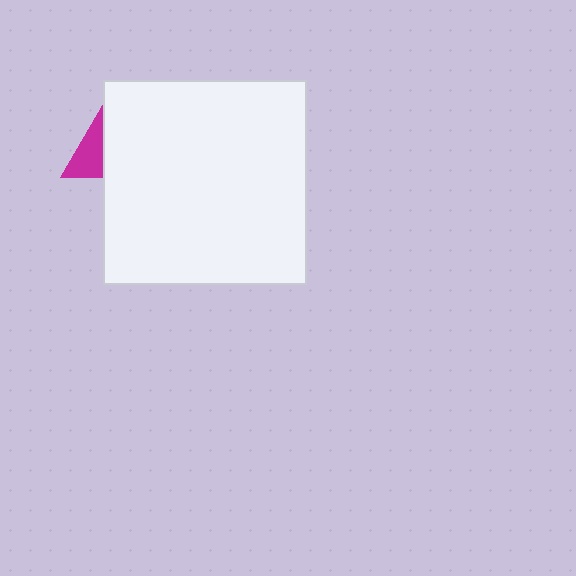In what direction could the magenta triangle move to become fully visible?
The magenta triangle could move left. That would shift it out from behind the white rectangle entirely.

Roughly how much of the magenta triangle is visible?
A small part of it is visible (roughly 35%).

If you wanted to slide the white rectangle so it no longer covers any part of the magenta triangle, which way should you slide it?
Slide it right — that is the most direct way to separate the two shapes.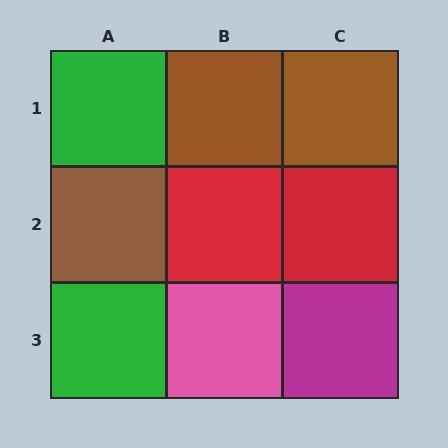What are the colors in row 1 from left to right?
Green, brown, brown.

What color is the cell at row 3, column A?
Green.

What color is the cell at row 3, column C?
Magenta.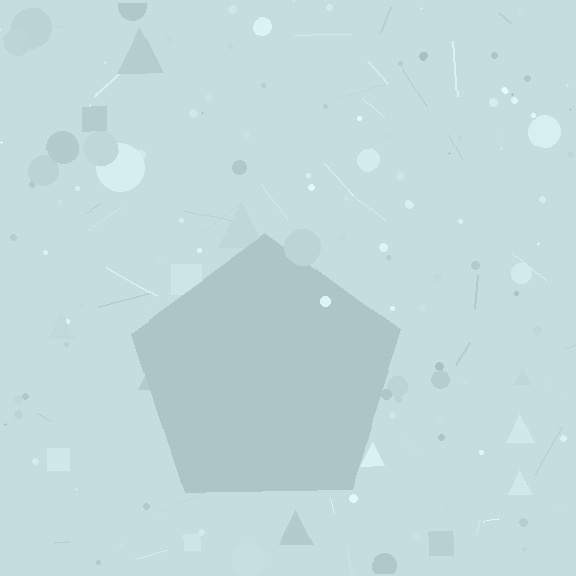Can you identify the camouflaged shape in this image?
The camouflaged shape is a pentagon.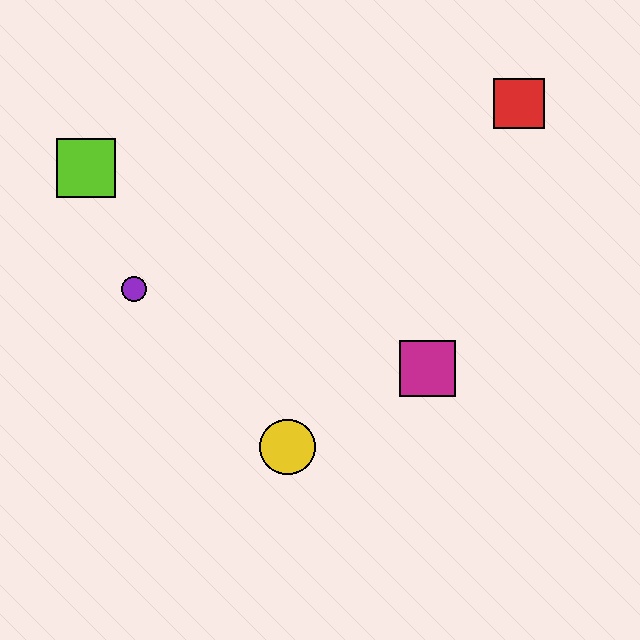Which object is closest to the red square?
The magenta square is closest to the red square.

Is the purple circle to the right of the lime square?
Yes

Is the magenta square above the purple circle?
No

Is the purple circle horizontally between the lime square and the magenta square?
Yes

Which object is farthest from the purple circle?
The red square is farthest from the purple circle.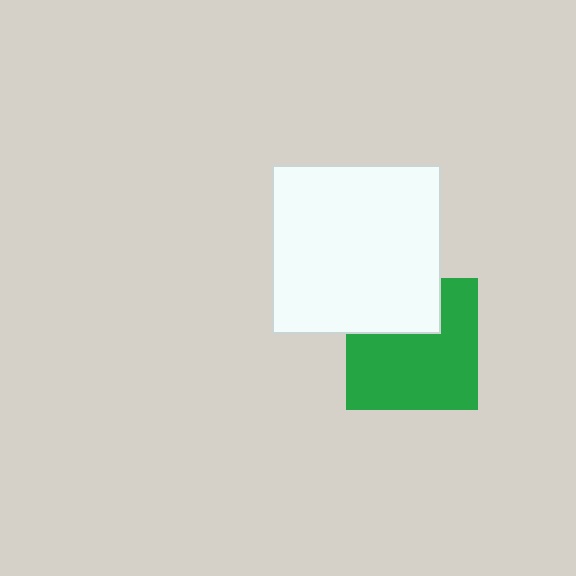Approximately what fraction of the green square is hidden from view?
Roughly 31% of the green square is hidden behind the white square.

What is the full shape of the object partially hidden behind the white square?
The partially hidden object is a green square.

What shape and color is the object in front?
The object in front is a white square.